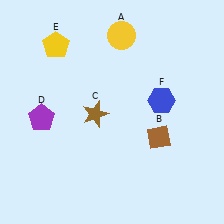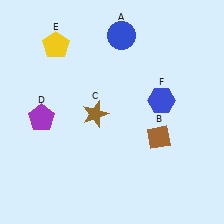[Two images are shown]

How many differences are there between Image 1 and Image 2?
There is 1 difference between the two images.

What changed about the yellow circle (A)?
In Image 1, A is yellow. In Image 2, it changed to blue.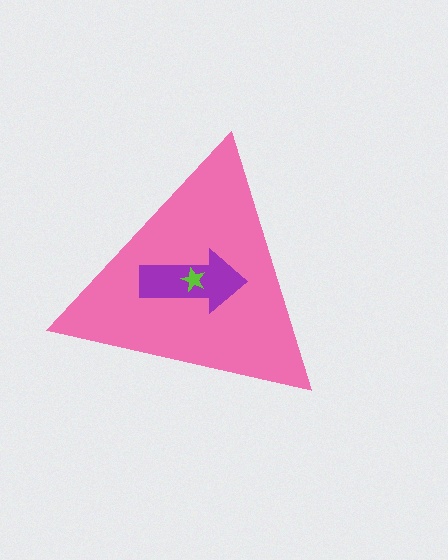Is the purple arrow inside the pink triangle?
Yes.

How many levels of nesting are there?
3.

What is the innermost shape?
The lime star.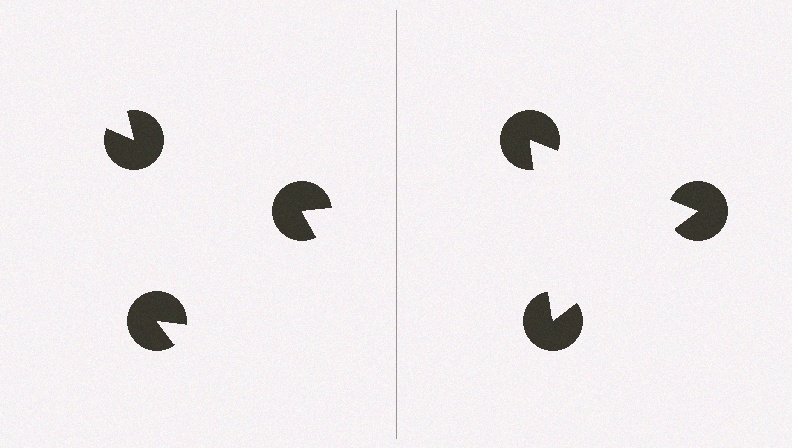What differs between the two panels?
The pac-man discs are positioned identically on both sides; only the wedge orientations differ. On the right they align to a triangle; on the left they are misaligned.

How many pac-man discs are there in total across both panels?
6 — 3 on each side.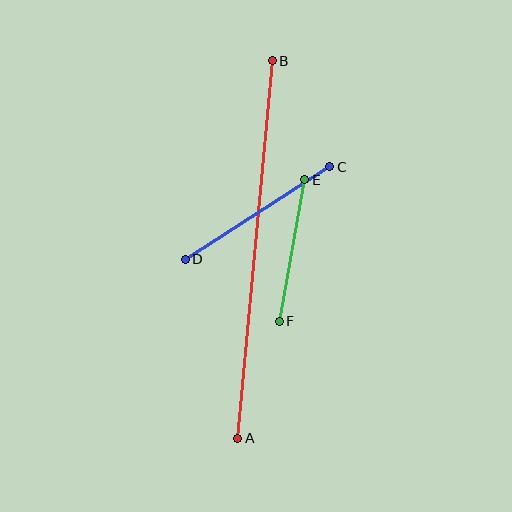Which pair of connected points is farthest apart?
Points A and B are farthest apart.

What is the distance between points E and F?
The distance is approximately 144 pixels.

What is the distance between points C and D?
The distance is approximately 172 pixels.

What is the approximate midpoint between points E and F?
The midpoint is at approximately (292, 251) pixels.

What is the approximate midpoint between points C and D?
The midpoint is at approximately (257, 213) pixels.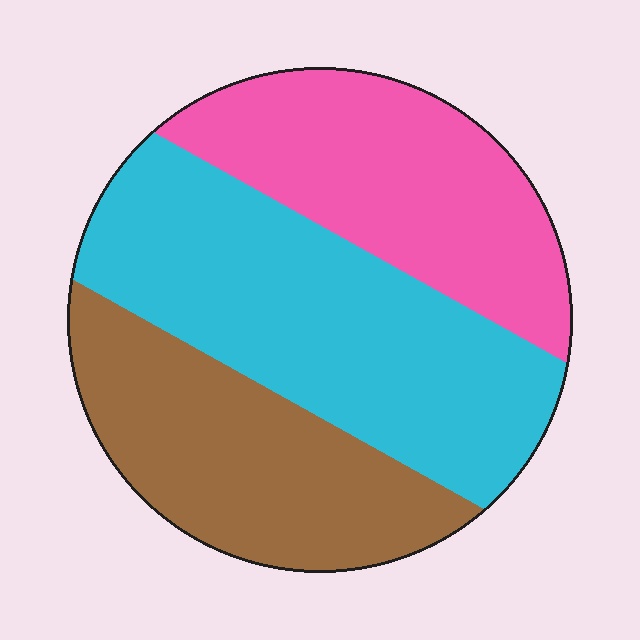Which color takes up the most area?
Cyan, at roughly 40%.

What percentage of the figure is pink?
Pink covers about 30% of the figure.